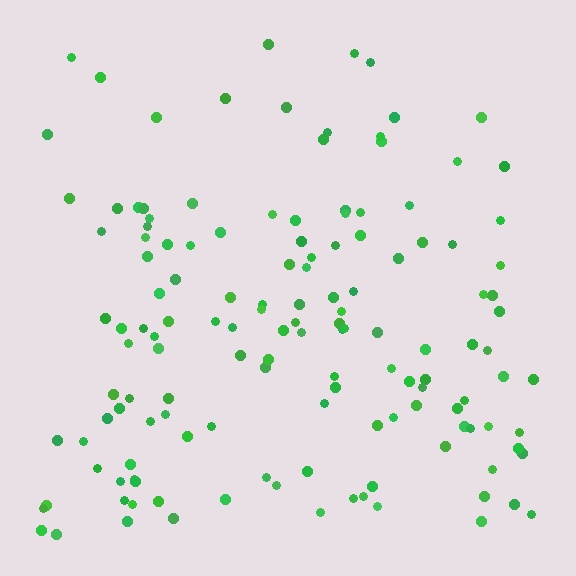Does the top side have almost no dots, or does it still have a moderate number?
Still a moderate number, just noticeably fewer than the bottom.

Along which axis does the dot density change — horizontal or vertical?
Vertical.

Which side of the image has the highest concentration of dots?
The bottom.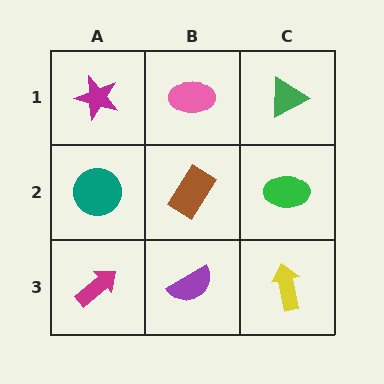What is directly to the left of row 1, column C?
A pink ellipse.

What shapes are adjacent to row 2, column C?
A green triangle (row 1, column C), a yellow arrow (row 3, column C), a brown rectangle (row 2, column B).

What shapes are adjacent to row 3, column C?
A green ellipse (row 2, column C), a purple semicircle (row 3, column B).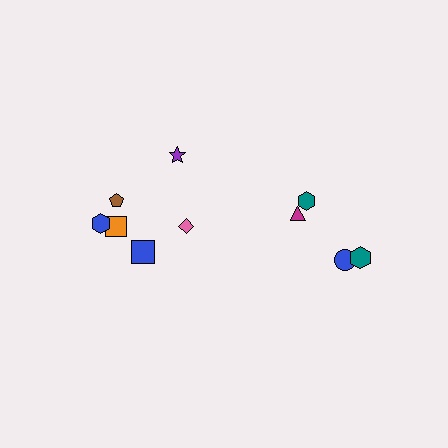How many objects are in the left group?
There are 6 objects.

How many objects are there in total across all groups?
There are 10 objects.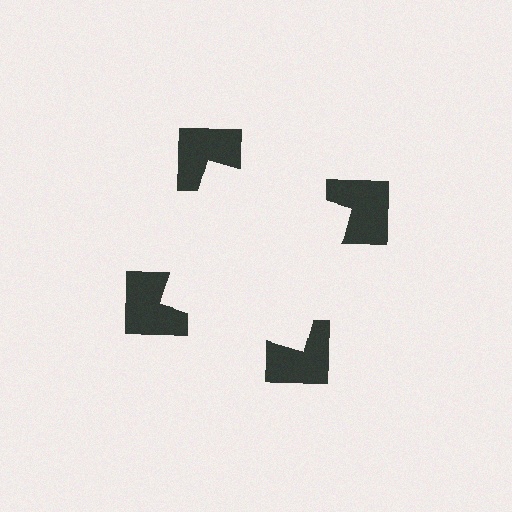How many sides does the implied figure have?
4 sides.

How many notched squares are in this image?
There are 4 — one at each vertex of the illusory square.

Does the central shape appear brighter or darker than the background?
It typically appears slightly brighter than the background, even though no actual brightness change is drawn.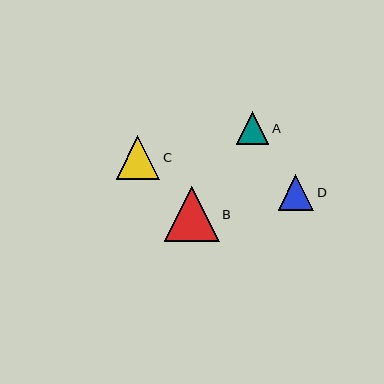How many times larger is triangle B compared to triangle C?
Triangle B is approximately 1.3 times the size of triangle C.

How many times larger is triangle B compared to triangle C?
Triangle B is approximately 1.3 times the size of triangle C.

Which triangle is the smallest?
Triangle A is the smallest with a size of approximately 33 pixels.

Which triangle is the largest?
Triangle B is the largest with a size of approximately 55 pixels.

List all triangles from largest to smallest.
From largest to smallest: B, C, D, A.